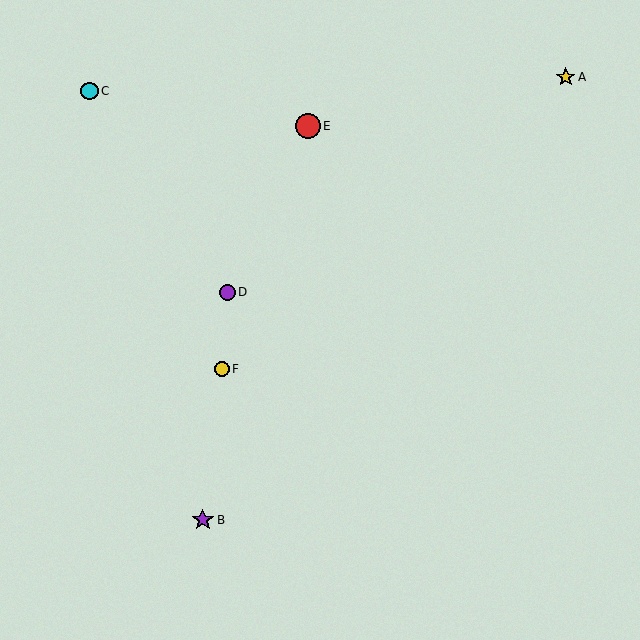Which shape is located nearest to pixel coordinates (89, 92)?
The cyan circle (labeled C) at (89, 91) is nearest to that location.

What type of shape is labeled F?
Shape F is a yellow circle.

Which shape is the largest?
The red circle (labeled E) is the largest.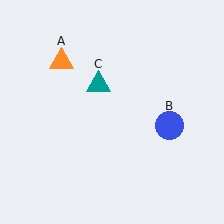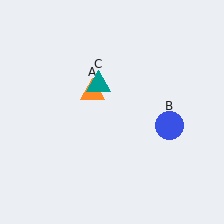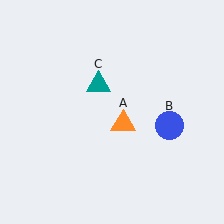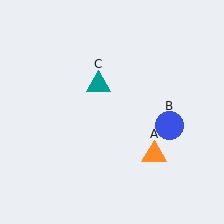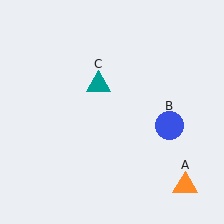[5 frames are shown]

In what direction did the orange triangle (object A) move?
The orange triangle (object A) moved down and to the right.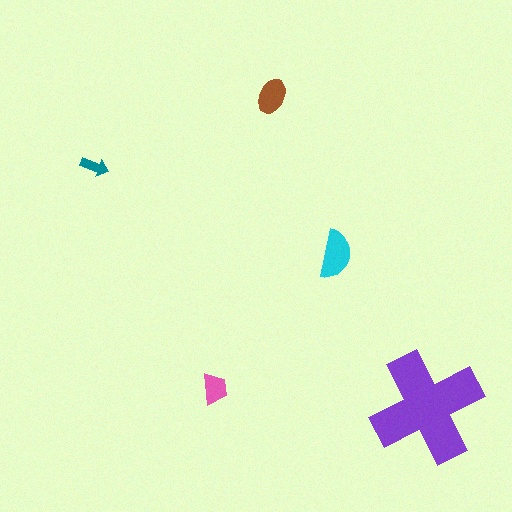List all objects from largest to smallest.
The purple cross, the cyan semicircle, the brown ellipse, the pink trapezoid, the teal arrow.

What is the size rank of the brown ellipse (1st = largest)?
3rd.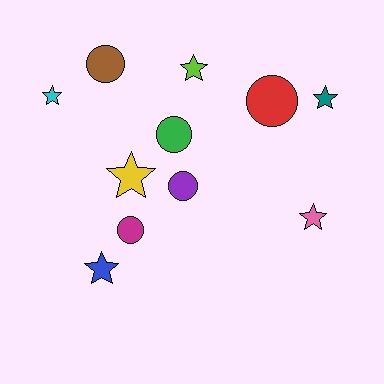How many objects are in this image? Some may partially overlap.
There are 11 objects.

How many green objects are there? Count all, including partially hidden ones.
There is 1 green object.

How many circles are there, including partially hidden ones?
There are 5 circles.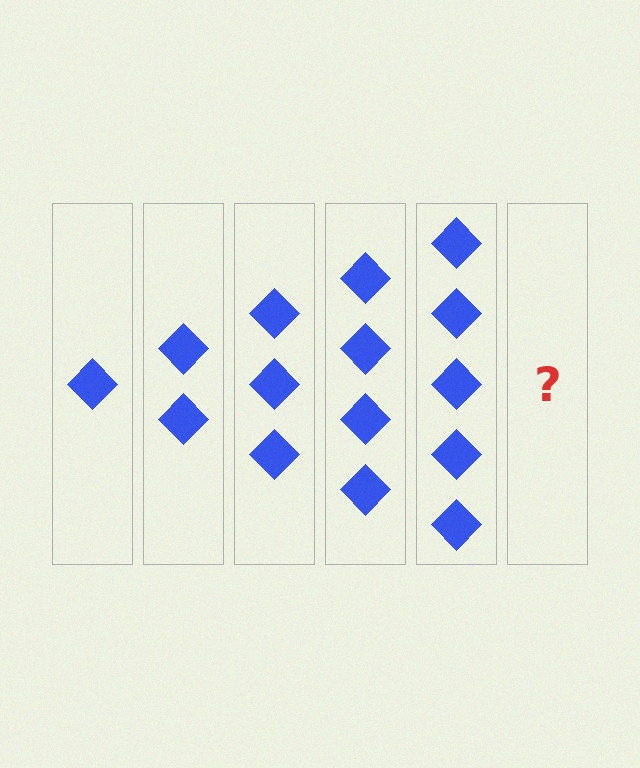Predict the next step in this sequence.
The next step is 6 diamonds.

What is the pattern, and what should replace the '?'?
The pattern is that each step adds one more diamond. The '?' should be 6 diamonds.